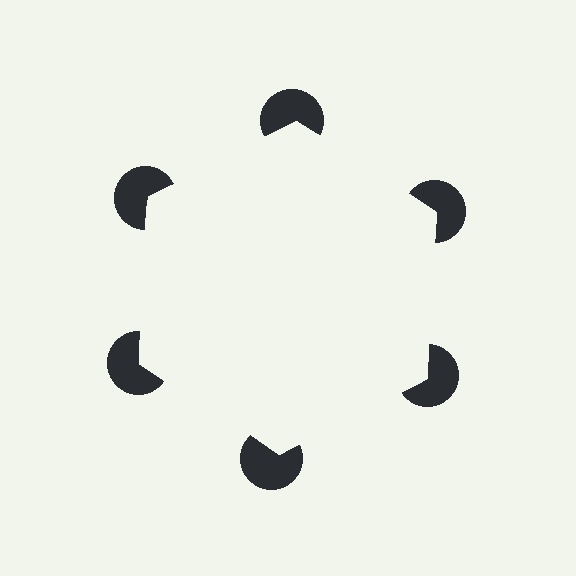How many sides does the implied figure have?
6 sides.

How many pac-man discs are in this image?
There are 6 — one at each vertex of the illusory hexagon.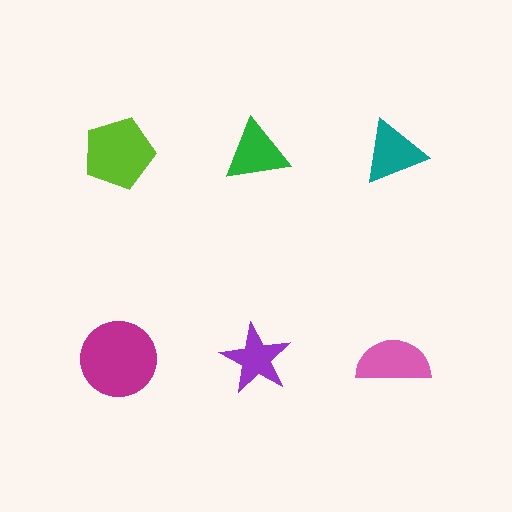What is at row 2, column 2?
A purple star.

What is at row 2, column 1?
A magenta circle.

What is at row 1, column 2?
A green triangle.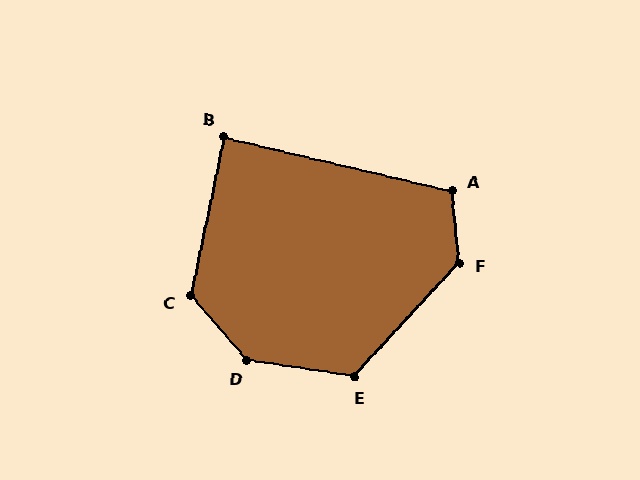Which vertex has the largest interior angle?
D, at approximately 139 degrees.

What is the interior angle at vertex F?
Approximately 132 degrees (obtuse).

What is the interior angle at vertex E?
Approximately 124 degrees (obtuse).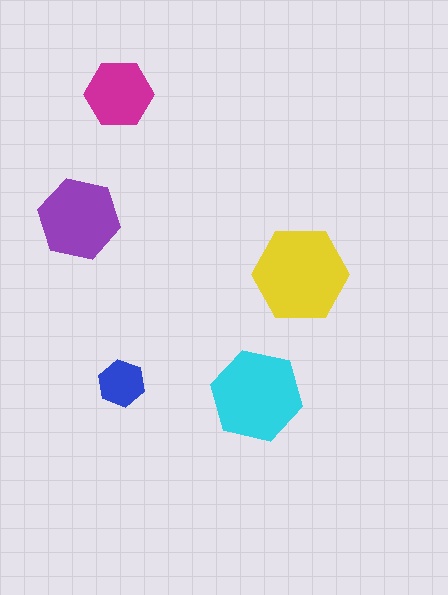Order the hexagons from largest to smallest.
the yellow one, the cyan one, the purple one, the magenta one, the blue one.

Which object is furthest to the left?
The purple hexagon is leftmost.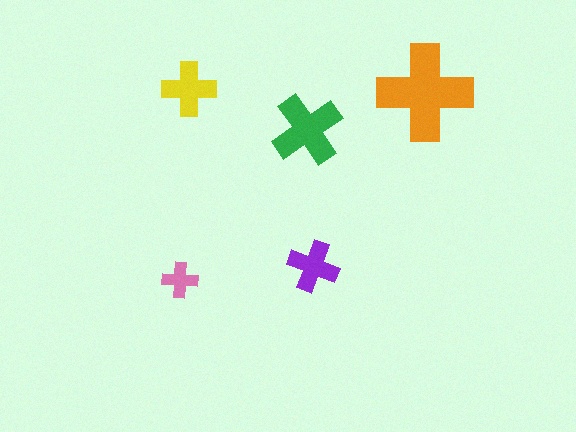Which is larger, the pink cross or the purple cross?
The purple one.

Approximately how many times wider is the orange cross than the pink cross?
About 2.5 times wider.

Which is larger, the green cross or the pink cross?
The green one.